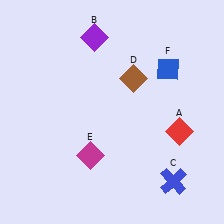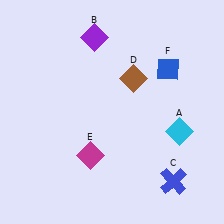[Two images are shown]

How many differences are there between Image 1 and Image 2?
There is 1 difference between the two images.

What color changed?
The diamond (A) changed from red in Image 1 to cyan in Image 2.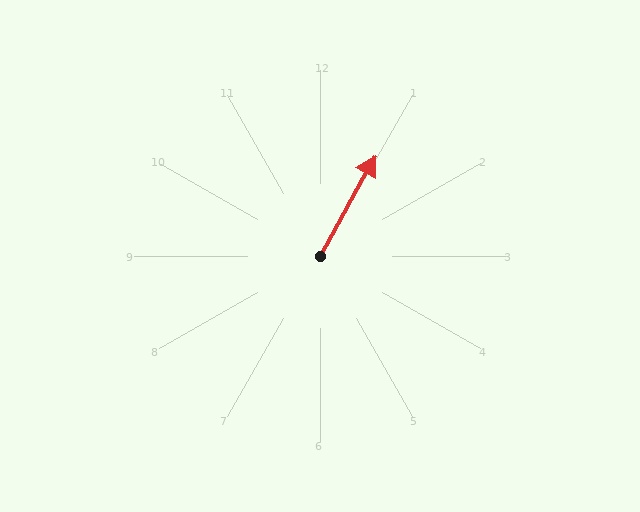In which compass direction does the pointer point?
Northeast.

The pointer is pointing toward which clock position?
Roughly 1 o'clock.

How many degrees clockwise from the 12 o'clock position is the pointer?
Approximately 29 degrees.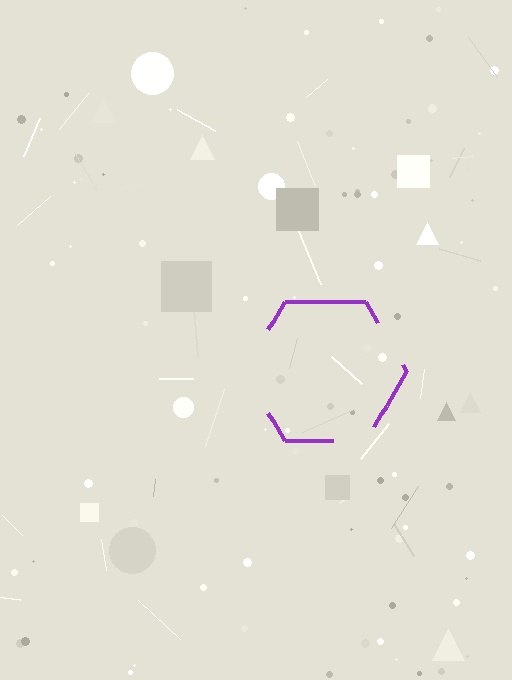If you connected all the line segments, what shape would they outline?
They would outline a hexagon.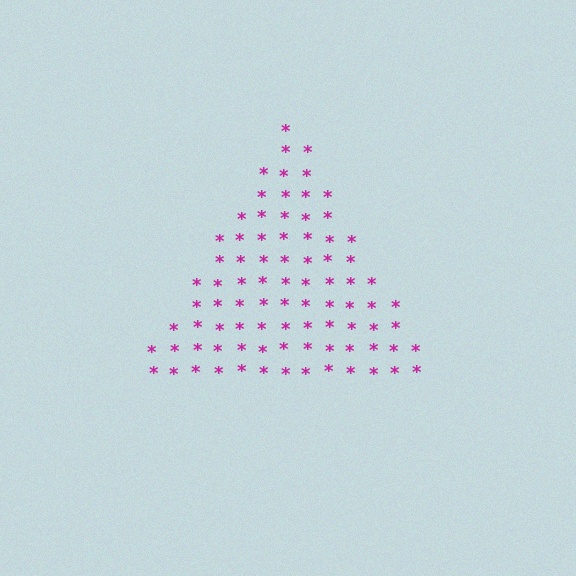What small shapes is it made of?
It is made of small asterisks.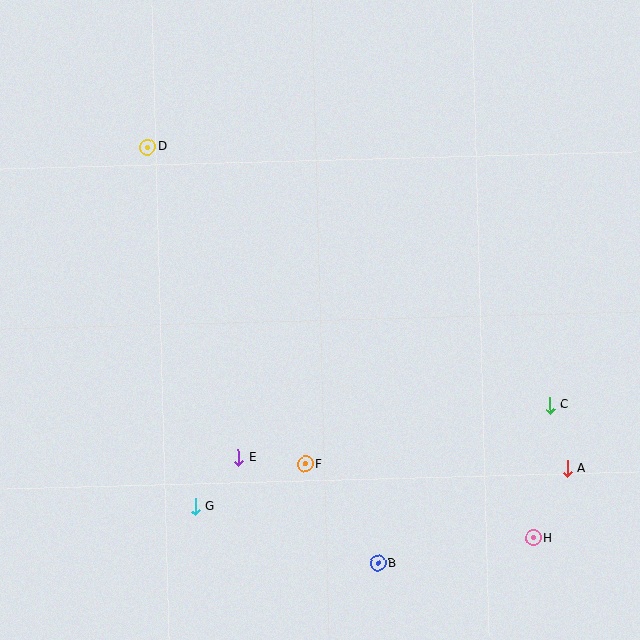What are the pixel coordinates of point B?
Point B is at (378, 563).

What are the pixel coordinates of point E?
Point E is at (239, 457).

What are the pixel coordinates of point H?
Point H is at (533, 538).